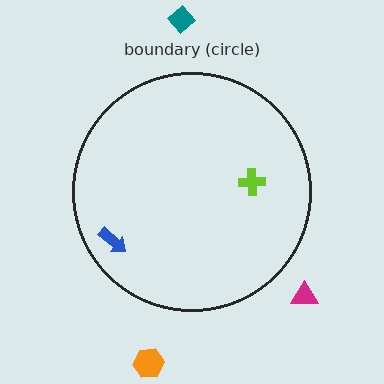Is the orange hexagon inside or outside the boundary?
Outside.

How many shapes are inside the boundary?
2 inside, 3 outside.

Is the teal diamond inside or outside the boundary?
Outside.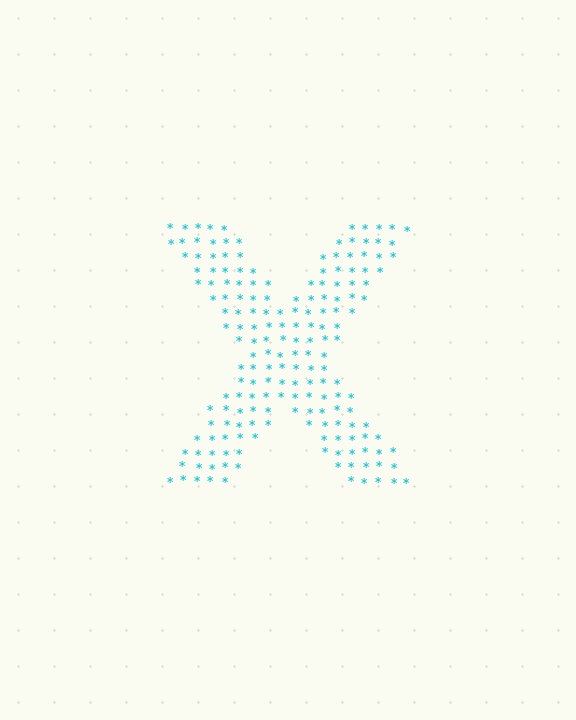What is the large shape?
The large shape is the letter X.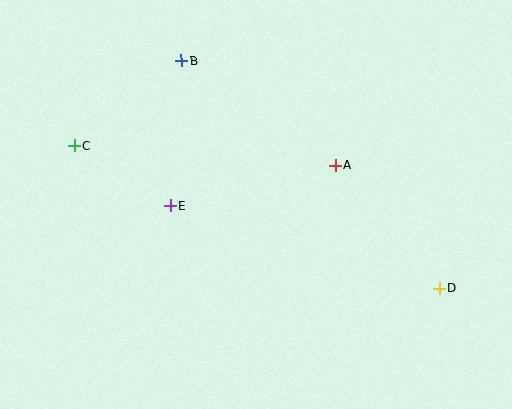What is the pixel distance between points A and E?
The distance between A and E is 169 pixels.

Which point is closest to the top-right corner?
Point A is closest to the top-right corner.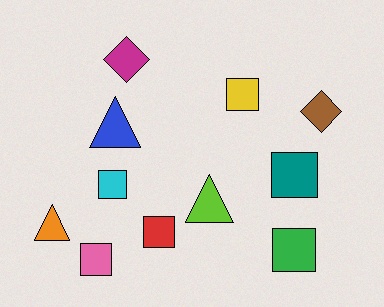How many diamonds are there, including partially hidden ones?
There are 2 diamonds.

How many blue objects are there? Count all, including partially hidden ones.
There is 1 blue object.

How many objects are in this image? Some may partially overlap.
There are 11 objects.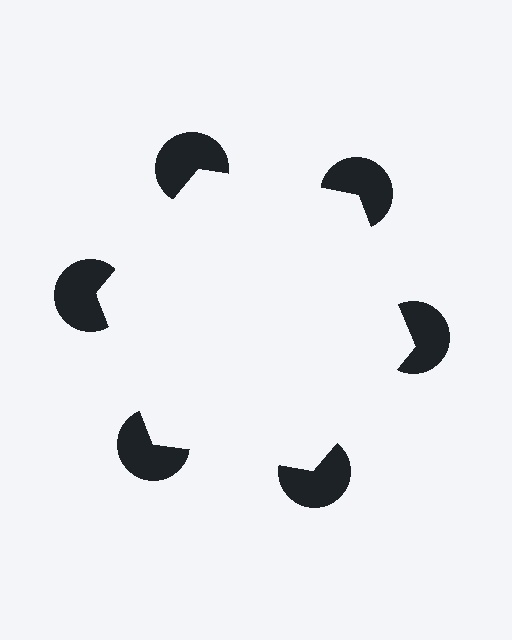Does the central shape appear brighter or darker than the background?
It typically appears slightly brighter than the background, even though no actual brightness change is drawn.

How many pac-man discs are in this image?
There are 6 — one at each vertex of the illusory hexagon.